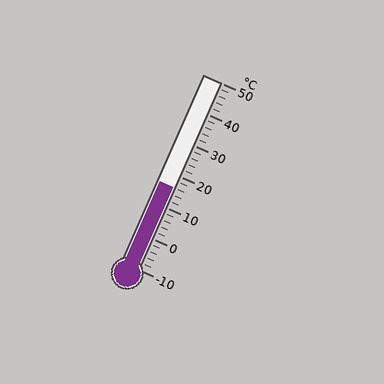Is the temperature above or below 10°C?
The temperature is above 10°C.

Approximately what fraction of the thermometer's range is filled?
The thermometer is filled to approximately 45% of its range.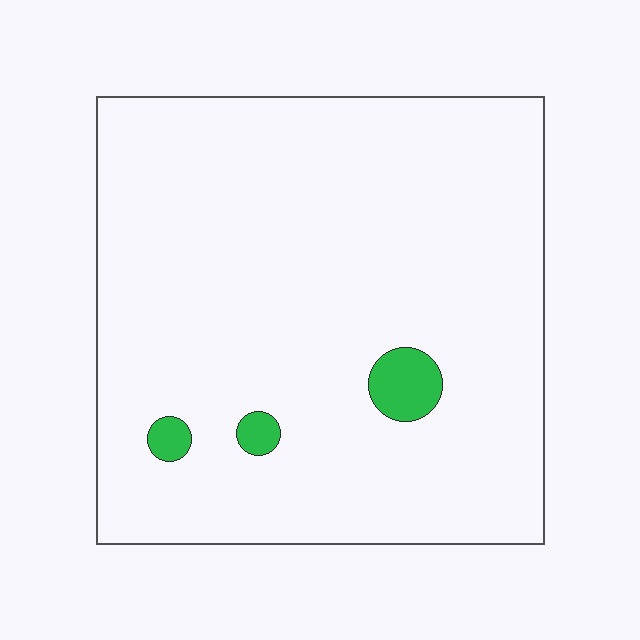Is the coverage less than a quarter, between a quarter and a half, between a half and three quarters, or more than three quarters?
Less than a quarter.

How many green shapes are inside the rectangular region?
3.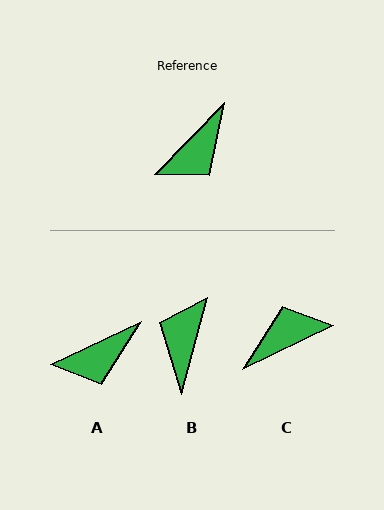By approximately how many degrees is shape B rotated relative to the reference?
Approximately 151 degrees clockwise.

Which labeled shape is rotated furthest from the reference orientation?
C, about 159 degrees away.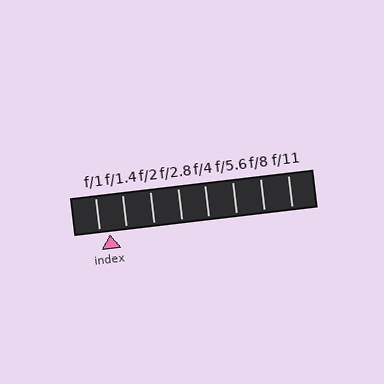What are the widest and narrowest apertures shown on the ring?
The widest aperture shown is f/1 and the narrowest is f/11.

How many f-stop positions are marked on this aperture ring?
There are 8 f-stop positions marked.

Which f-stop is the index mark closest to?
The index mark is closest to f/1.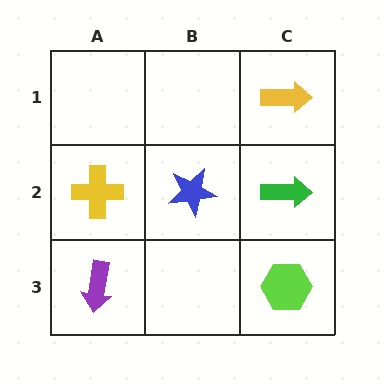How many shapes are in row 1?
1 shape.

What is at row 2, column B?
A blue star.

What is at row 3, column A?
A purple arrow.